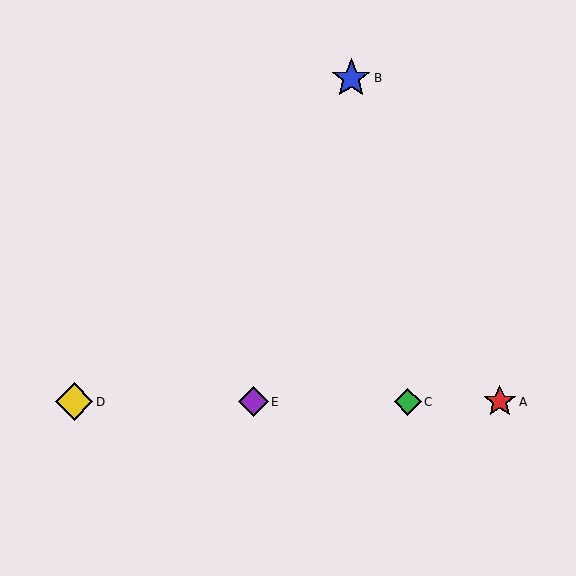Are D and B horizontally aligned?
No, D is at y≈402 and B is at y≈78.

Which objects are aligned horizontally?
Objects A, C, D, E are aligned horizontally.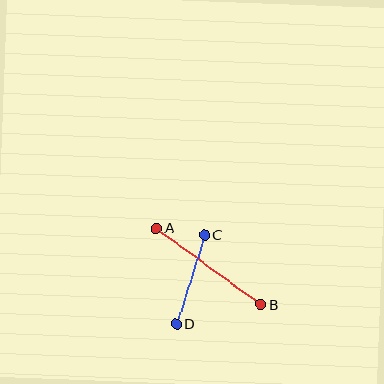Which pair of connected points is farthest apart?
Points A and B are farthest apart.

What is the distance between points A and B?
The distance is approximately 129 pixels.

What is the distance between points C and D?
The distance is approximately 94 pixels.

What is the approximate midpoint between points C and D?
The midpoint is at approximately (190, 279) pixels.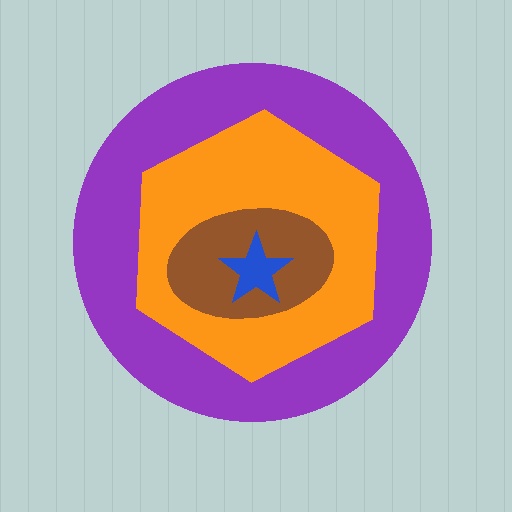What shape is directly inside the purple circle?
The orange hexagon.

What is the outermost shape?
The purple circle.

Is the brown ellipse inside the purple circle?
Yes.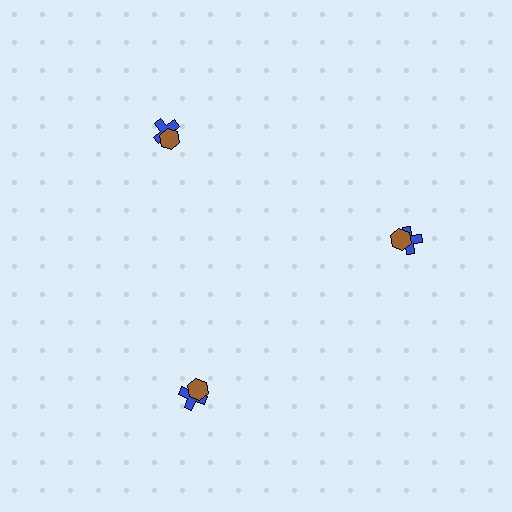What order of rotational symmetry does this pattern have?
This pattern has 3-fold rotational symmetry.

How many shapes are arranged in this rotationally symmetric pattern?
There are 6 shapes, arranged in 3 groups of 2.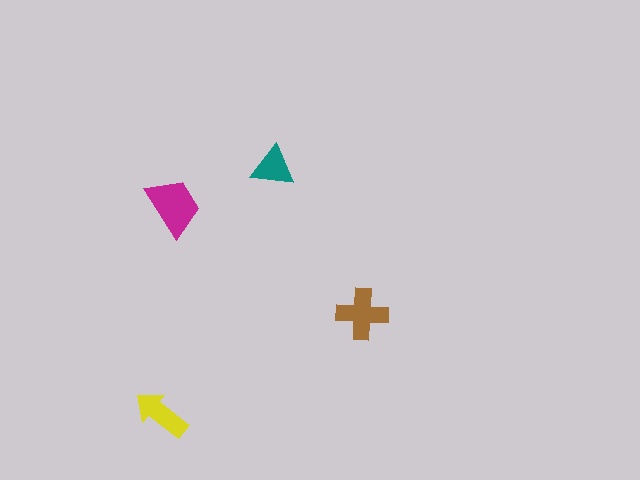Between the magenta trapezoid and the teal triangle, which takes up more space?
The magenta trapezoid.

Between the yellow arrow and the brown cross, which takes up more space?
The brown cross.